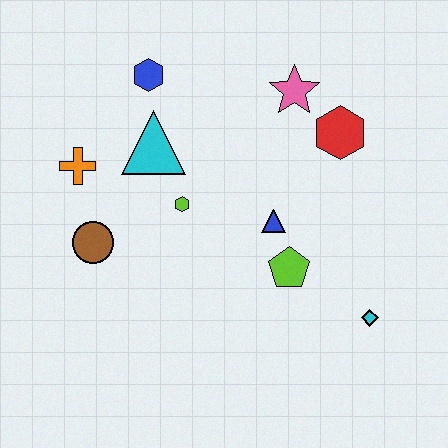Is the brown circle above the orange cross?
No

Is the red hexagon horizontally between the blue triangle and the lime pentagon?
No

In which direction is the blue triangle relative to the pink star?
The blue triangle is below the pink star.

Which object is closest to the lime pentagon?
The blue triangle is closest to the lime pentagon.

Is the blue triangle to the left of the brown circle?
No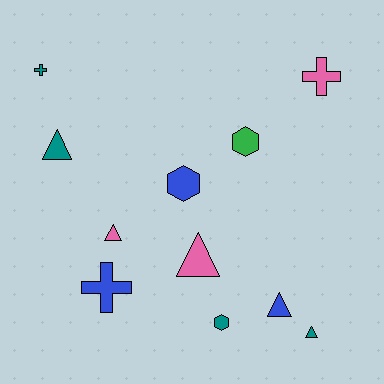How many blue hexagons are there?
There is 1 blue hexagon.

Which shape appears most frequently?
Triangle, with 5 objects.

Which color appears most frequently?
Teal, with 4 objects.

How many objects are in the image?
There are 11 objects.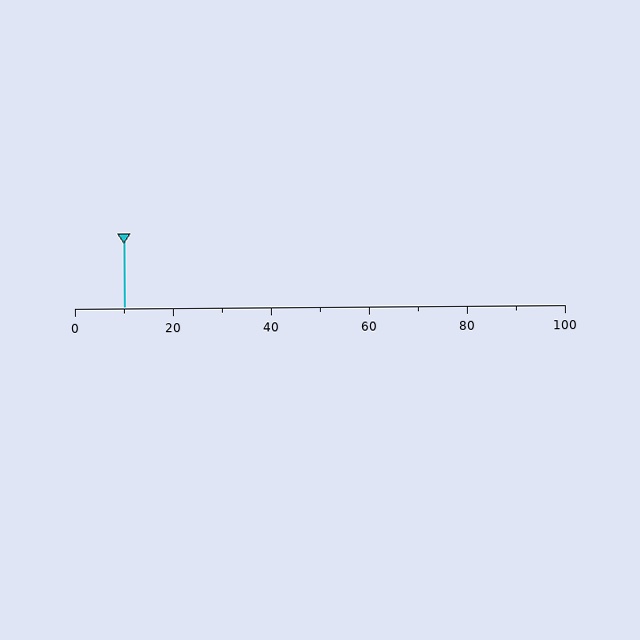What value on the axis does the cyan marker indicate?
The marker indicates approximately 10.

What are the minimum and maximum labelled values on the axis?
The axis runs from 0 to 100.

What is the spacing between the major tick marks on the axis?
The major ticks are spaced 20 apart.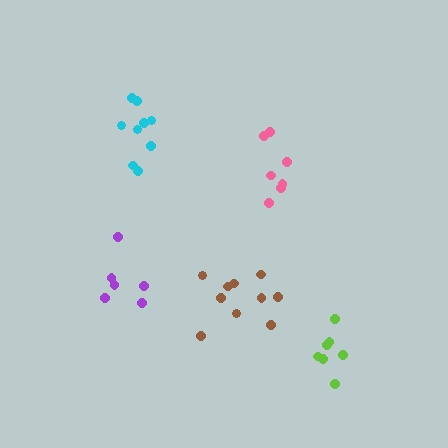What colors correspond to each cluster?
The clusters are colored: pink, cyan, brown, purple, lime.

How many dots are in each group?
Group 1: 7 dots, Group 2: 9 dots, Group 3: 10 dots, Group 4: 6 dots, Group 5: 7 dots (39 total).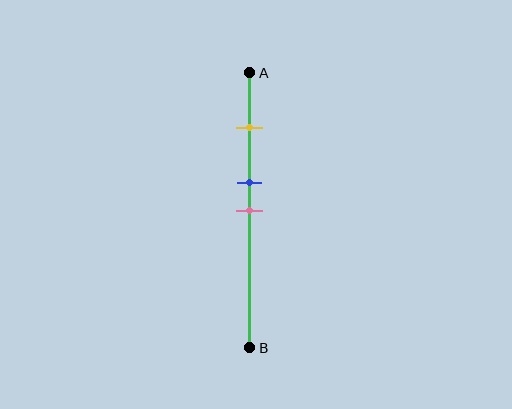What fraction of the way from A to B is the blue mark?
The blue mark is approximately 40% (0.4) of the way from A to B.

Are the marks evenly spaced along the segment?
No, the marks are not evenly spaced.